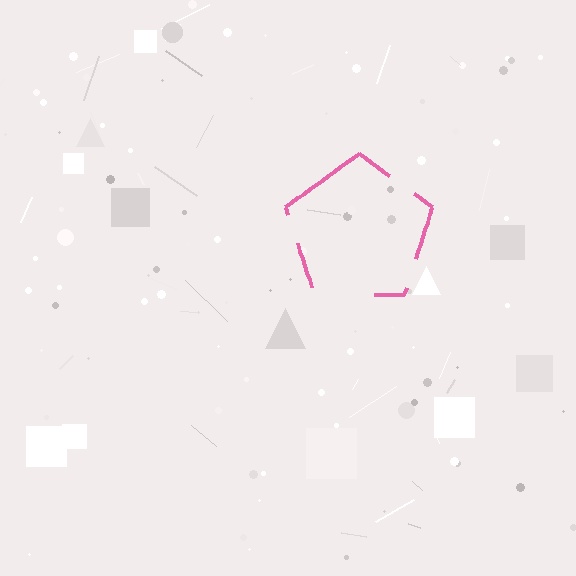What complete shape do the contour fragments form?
The contour fragments form a pentagon.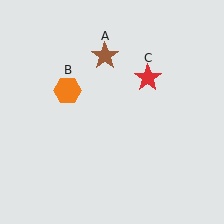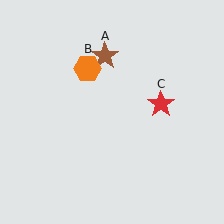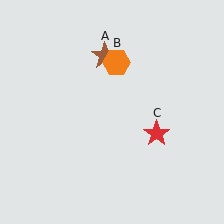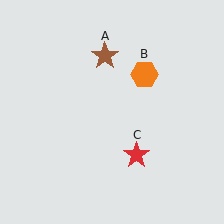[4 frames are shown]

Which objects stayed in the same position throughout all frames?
Brown star (object A) remained stationary.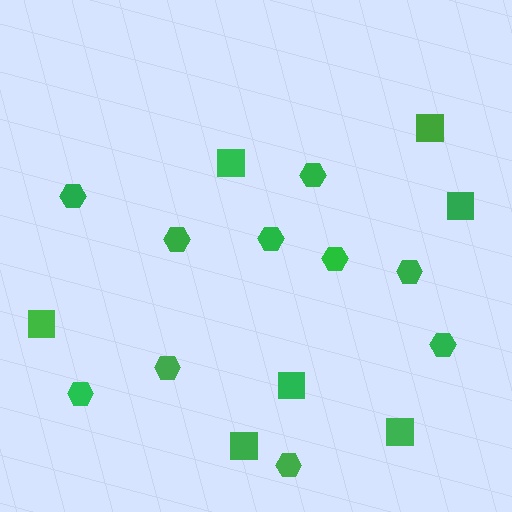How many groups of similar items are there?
There are 2 groups: one group of squares (7) and one group of hexagons (10).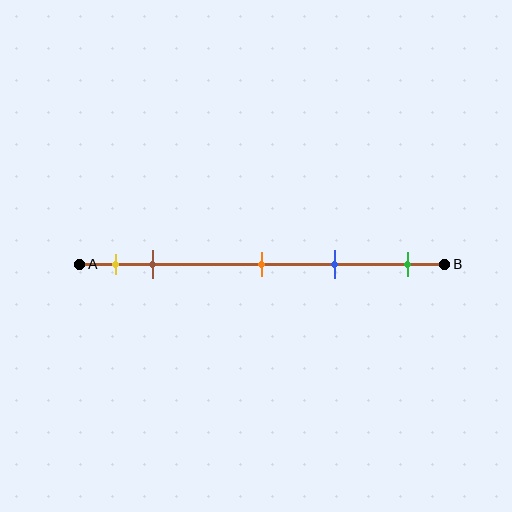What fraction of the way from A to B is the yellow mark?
The yellow mark is approximately 10% (0.1) of the way from A to B.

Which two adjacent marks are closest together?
The yellow and brown marks are the closest adjacent pair.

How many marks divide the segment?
There are 5 marks dividing the segment.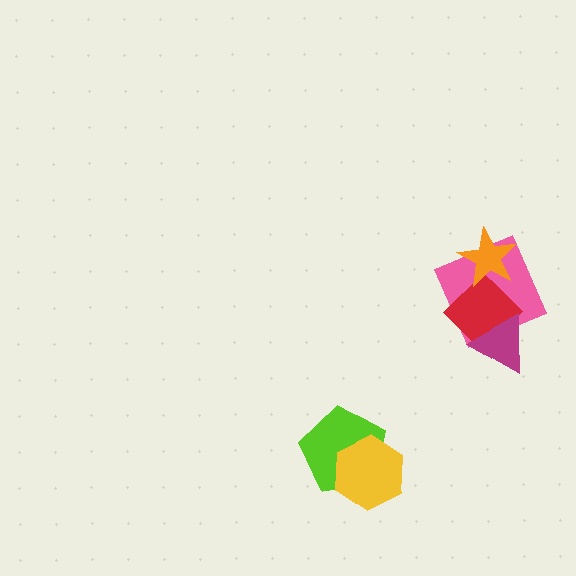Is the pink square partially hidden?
Yes, it is partially covered by another shape.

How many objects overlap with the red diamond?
3 objects overlap with the red diamond.